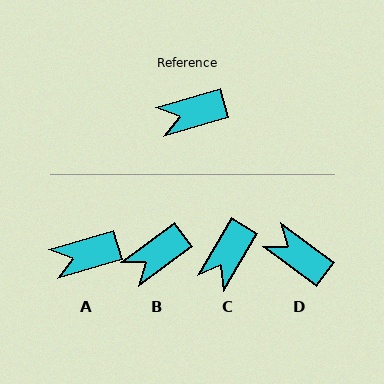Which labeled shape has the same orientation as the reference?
A.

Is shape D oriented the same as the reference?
No, it is off by about 53 degrees.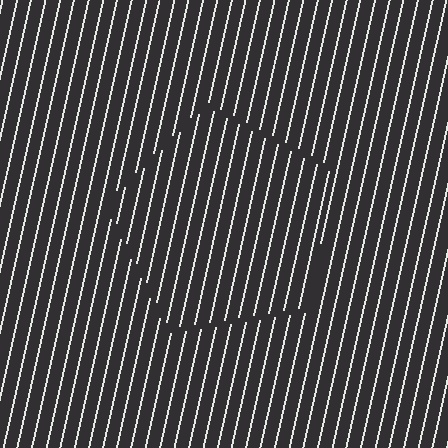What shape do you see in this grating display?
An illusory pentagon. The interior of the shape contains the same grating, shifted by half a period — the contour is defined by the phase discontinuity where line-ends from the inner and outer gratings abut.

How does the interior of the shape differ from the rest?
The interior of the shape contains the same grating, shifted by half a period — the contour is defined by the phase discontinuity where line-ends from the inner and outer gratings abut.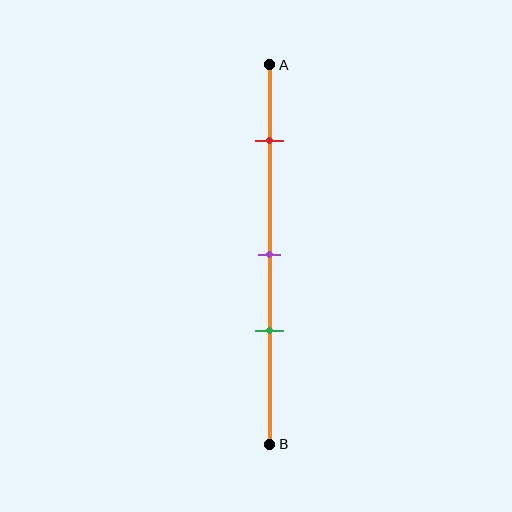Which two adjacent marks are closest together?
The purple and green marks are the closest adjacent pair.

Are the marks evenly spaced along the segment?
No, the marks are not evenly spaced.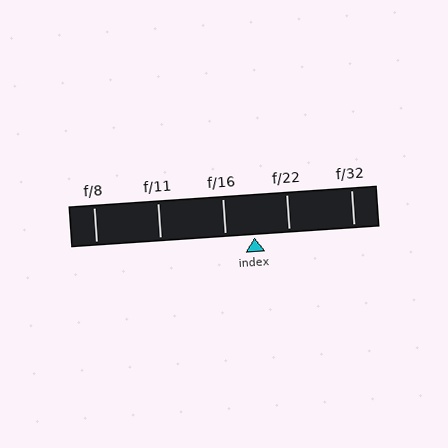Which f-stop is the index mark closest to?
The index mark is closest to f/16.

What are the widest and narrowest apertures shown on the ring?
The widest aperture shown is f/8 and the narrowest is f/32.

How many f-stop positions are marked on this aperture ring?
There are 5 f-stop positions marked.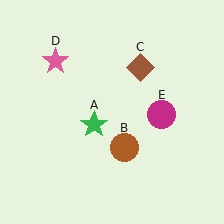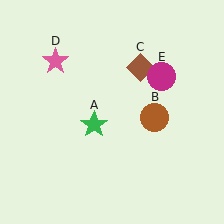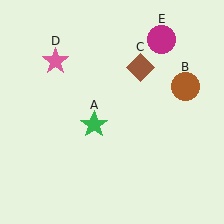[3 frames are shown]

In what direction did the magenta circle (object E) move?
The magenta circle (object E) moved up.